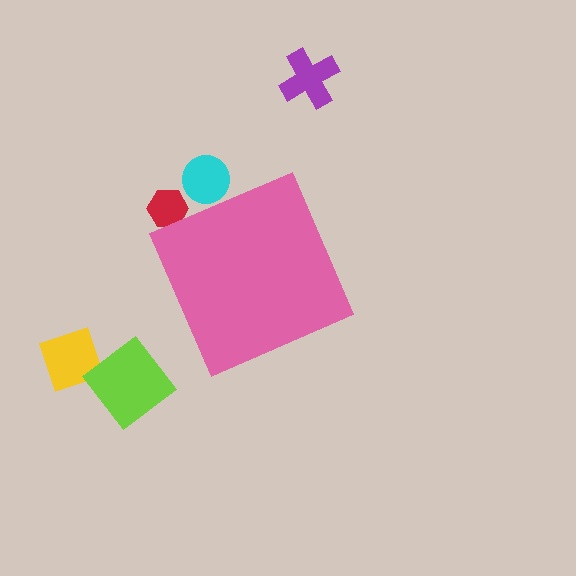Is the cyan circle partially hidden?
Yes, the cyan circle is partially hidden behind the pink diamond.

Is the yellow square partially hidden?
No, the yellow square is fully visible.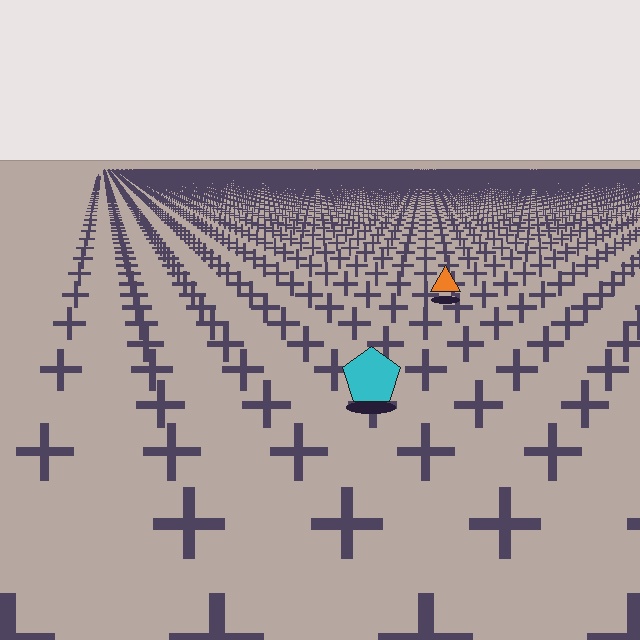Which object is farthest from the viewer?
The orange triangle is farthest from the viewer. It appears smaller and the ground texture around it is denser.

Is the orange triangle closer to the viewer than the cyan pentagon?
No. The cyan pentagon is closer — you can tell from the texture gradient: the ground texture is coarser near it.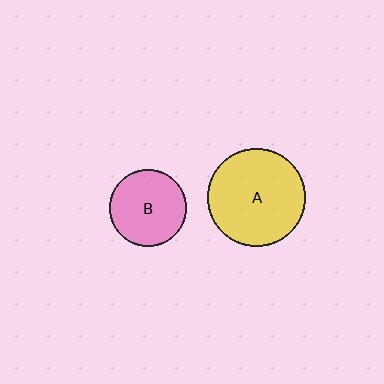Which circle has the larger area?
Circle A (yellow).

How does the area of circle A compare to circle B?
Approximately 1.6 times.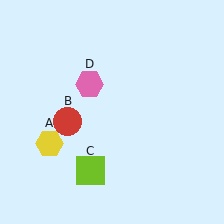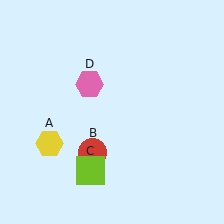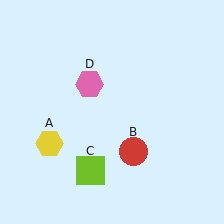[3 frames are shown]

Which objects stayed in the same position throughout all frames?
Yellow hexagon (object A) and lime square (object C) and pink hexagon (object D) remained stationary.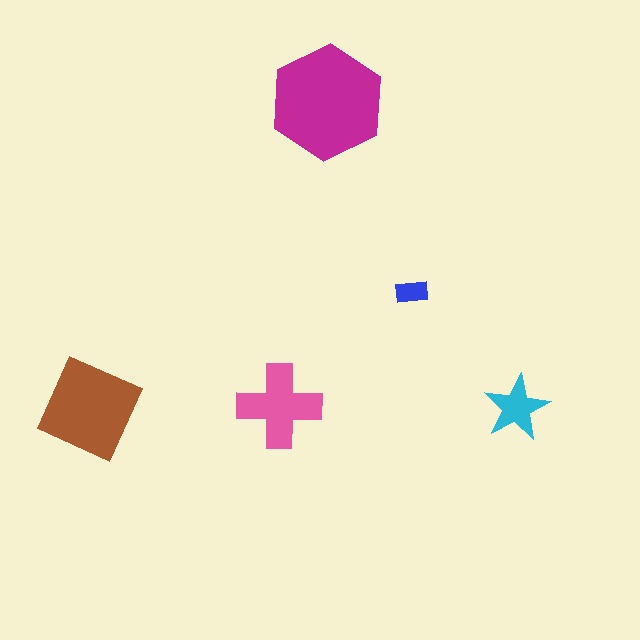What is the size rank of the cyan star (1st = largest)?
4th.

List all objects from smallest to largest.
The blue rectangle, the cyan star, the pink cross, the brown diamond, the magenta hexagon.